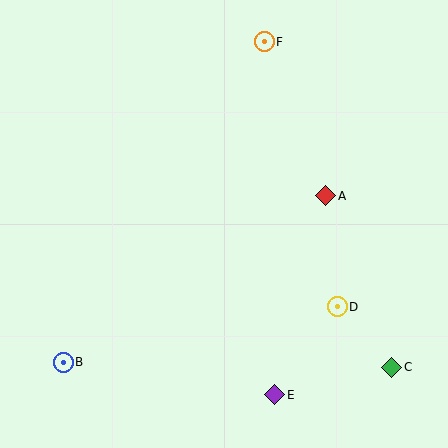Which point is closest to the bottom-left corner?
Point B is closest to the bottom-left corner.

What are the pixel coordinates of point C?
Point C is at (392, 367).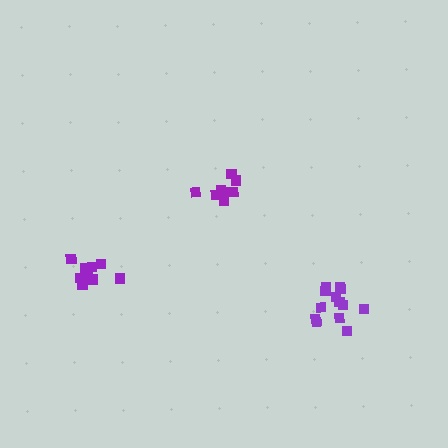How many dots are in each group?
Group 1: 8 dots, Group 2: 9 dots, Group 3: 13 dots (30 total).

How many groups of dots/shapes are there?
There are 3 groups.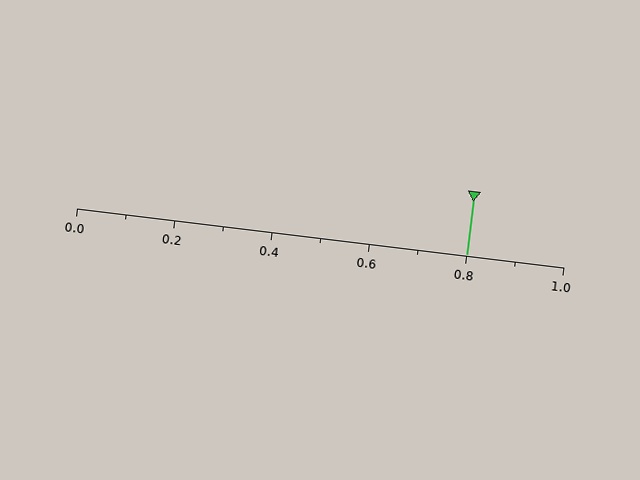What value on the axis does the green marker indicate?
The marker indicates approximately 0.8.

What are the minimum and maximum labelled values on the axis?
The axis runs from 0.0 to 1.0.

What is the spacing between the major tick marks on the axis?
The major ticks are spaced 0.2 apart.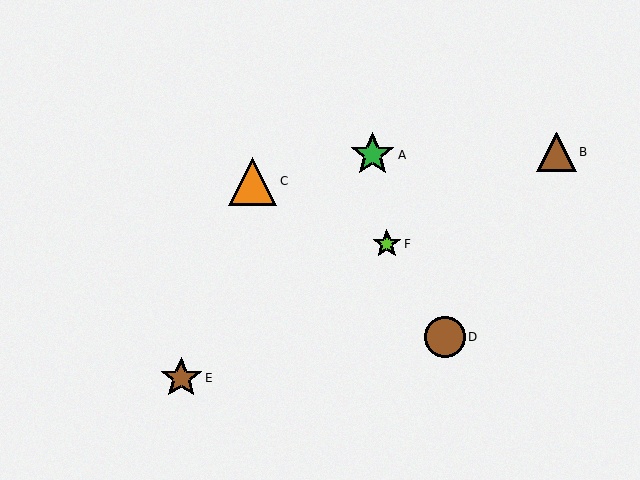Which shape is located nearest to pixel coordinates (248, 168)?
The orange triangle (labeled C) at (253, 181) is nearest to that location.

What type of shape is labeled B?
Shape B is a brown triangle.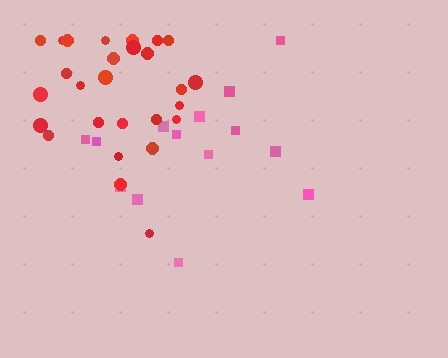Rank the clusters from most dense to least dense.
red, pink.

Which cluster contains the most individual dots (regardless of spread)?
Red (27).